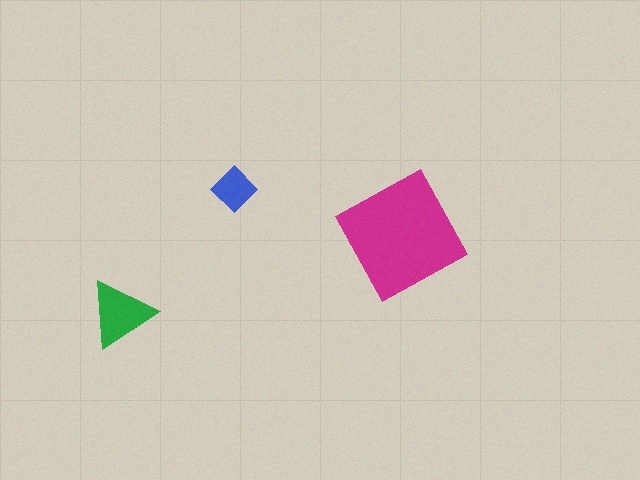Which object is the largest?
The magenta square.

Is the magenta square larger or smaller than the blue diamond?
Larger.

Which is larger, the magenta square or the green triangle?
The magenta square.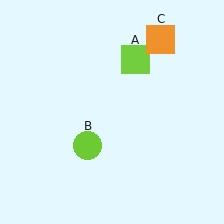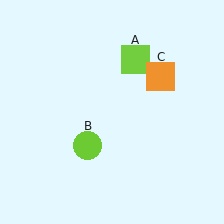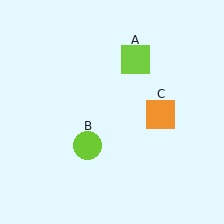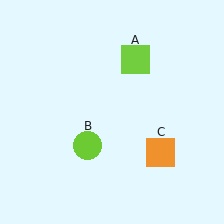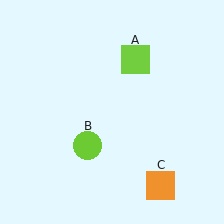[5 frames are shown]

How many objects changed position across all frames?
1 object changed position: orange square (object C).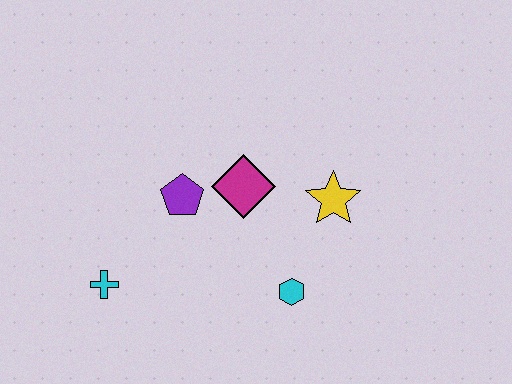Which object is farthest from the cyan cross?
The yellow star is farthest from the cyan cross.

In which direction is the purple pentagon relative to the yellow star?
The purple pentagon is to the left of the yellow star.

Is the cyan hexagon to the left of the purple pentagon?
No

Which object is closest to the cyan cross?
The purple pentagon is closest to the cyan cross.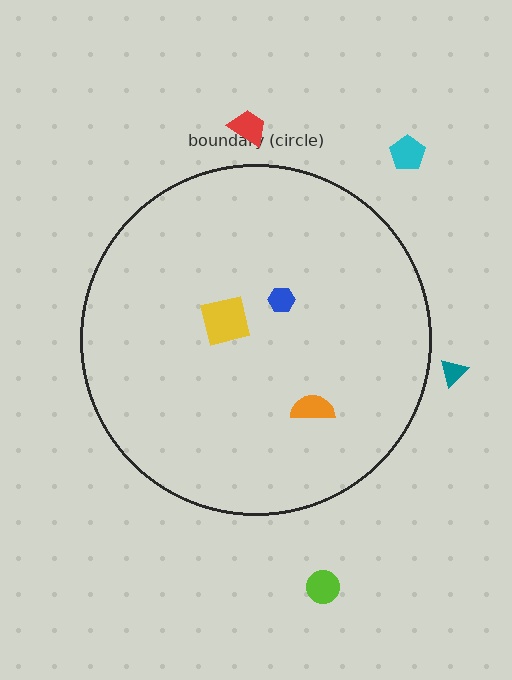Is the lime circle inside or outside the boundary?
Outside.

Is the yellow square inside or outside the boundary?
Inside.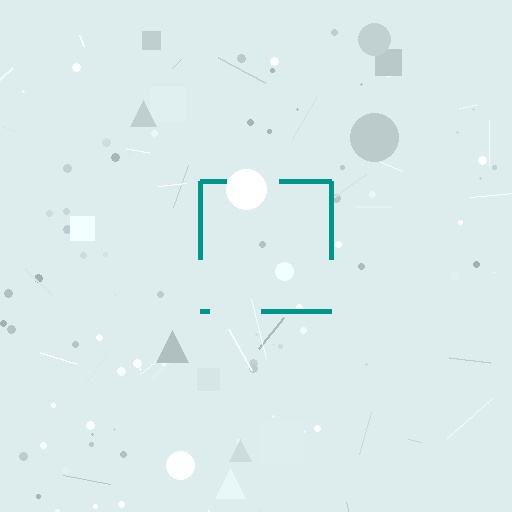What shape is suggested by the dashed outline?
The dashed outline suggests a square.